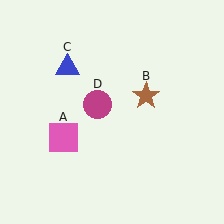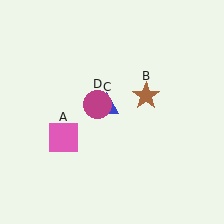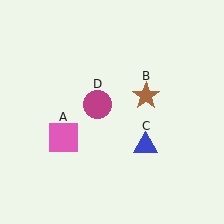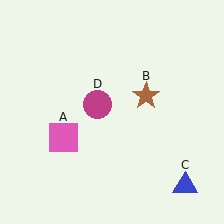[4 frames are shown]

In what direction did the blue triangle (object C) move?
The blue triangle (object C) moved down and to the right.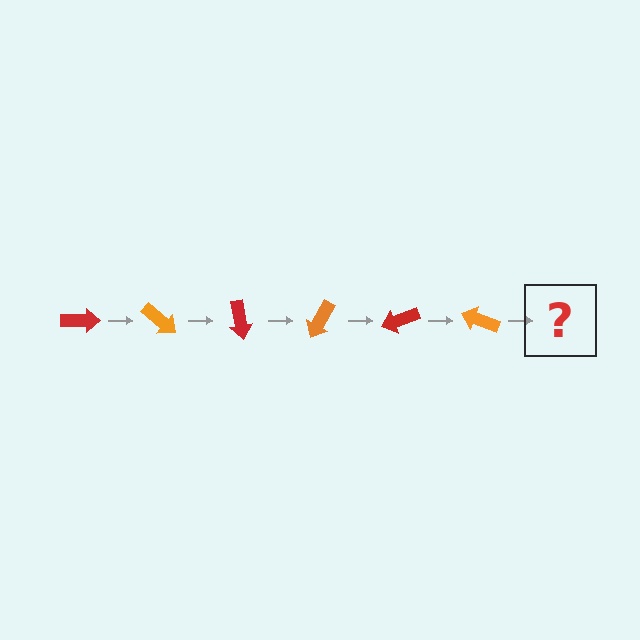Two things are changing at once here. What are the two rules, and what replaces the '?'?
The two rules are that it rotates 40 degrees each step and the color cycles through red and orange. The '?' should be a red arrow, rotated 240 degrees from the start.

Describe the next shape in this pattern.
It should be a red arrow, rotated 240 degrees from the start.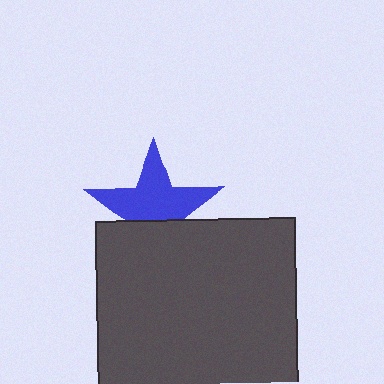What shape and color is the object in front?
The object in front is a dark gray square.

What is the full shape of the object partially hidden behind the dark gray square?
The partially hidden object is a blue star.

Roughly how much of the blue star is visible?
About half of it is visible (roughly 63%).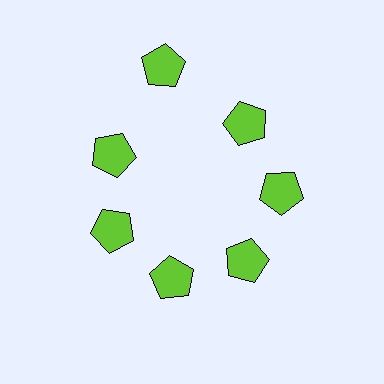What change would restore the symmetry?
The symmetry would be restored by moving it inward, back onto the ring so that all 7 pentagons sit at equal angles and equal distance from the center.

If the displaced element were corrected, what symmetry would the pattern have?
It would have 7-fold rotational symmetry — the pattern would map onto itself every 51 degrees.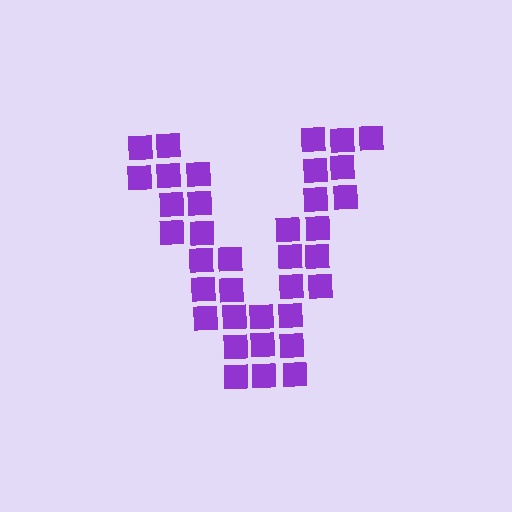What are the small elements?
The small elements are squares.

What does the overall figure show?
The overall figure shows the letter V.